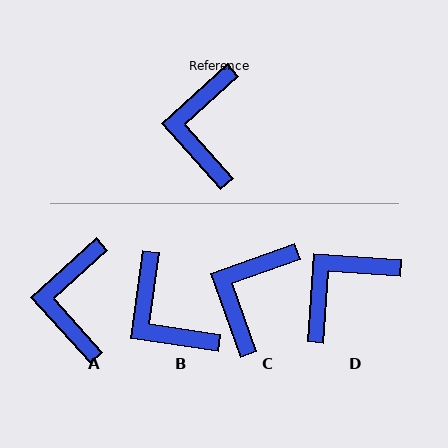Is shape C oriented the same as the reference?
No, it is off by about 23 degrees.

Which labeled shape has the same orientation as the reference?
A.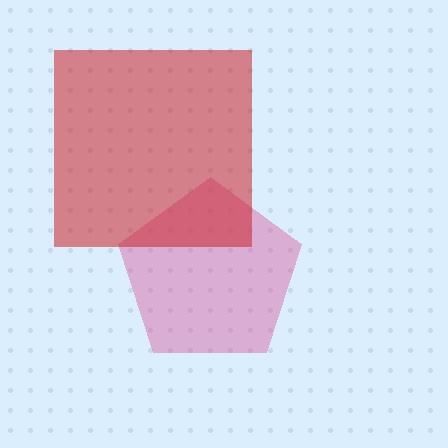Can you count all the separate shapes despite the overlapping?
Yes, there are 2 separate shapes.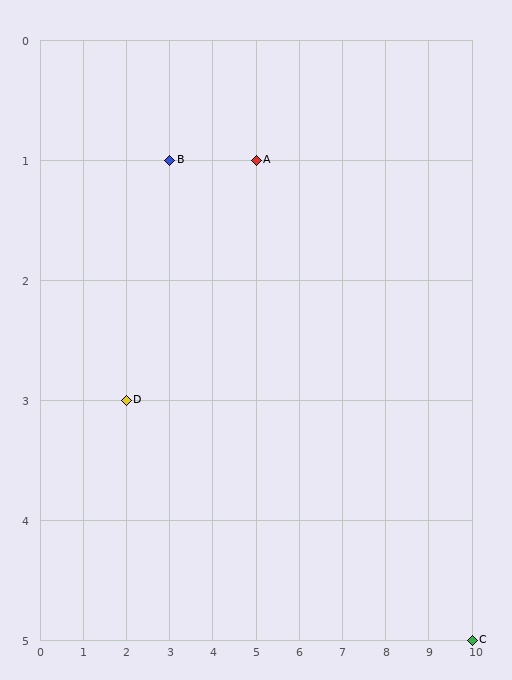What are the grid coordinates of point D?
Point D is at grid coordinates (2, 3).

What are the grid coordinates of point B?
Point B is at grid coordinates (3, 1).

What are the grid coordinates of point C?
Point C is at grid coordinates (10, 5).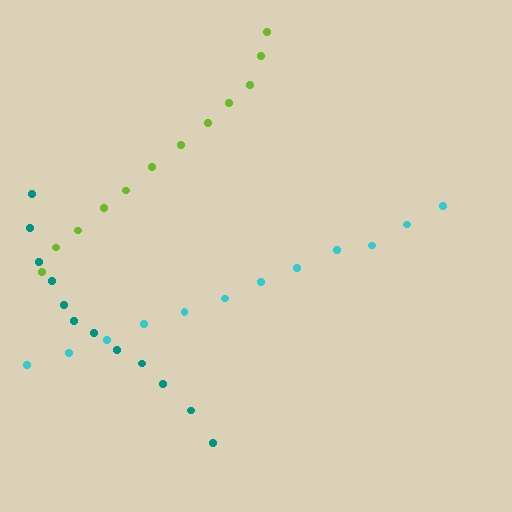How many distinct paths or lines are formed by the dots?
There are 3 distinct paths.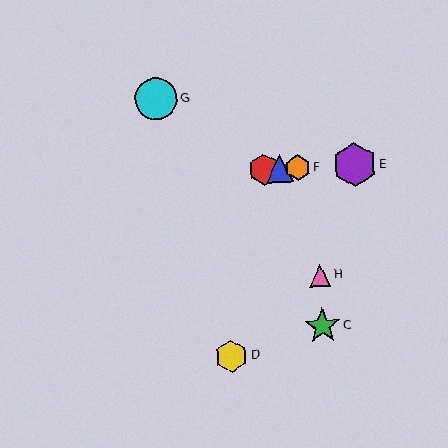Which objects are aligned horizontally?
Objects A, B, E, F are aligned horizontally.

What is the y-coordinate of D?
Object D is at y≈356.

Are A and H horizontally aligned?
No, A is at y≈169 and H is at y≈276.